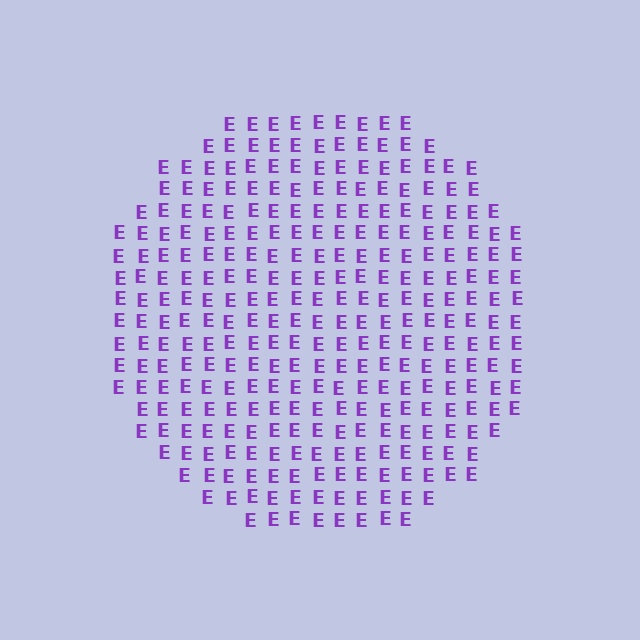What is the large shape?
The large shape is a circle.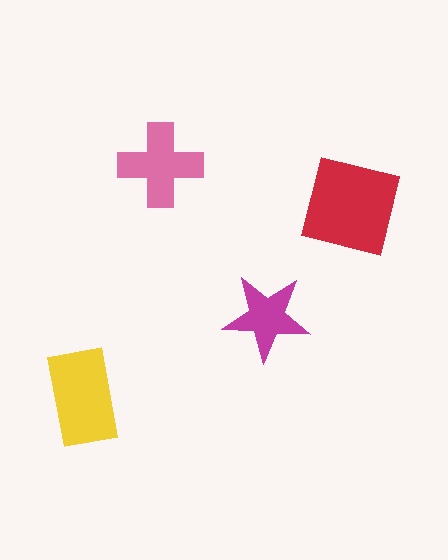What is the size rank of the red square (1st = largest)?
1st.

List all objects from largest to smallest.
The red square, the yellow rectangle, the pink cross, the magenta star.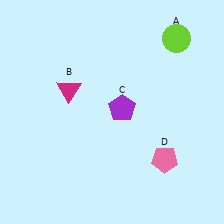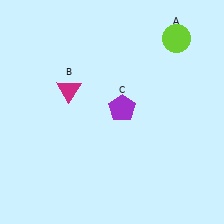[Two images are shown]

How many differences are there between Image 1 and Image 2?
There is 1 difference between the two images.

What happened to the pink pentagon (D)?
The pink pentagon (D) was removed in Image 2. It was in the bottom-right area of Image 1.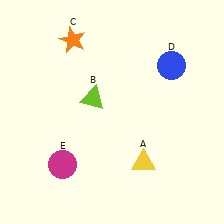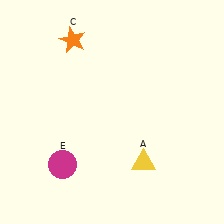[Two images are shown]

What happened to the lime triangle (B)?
The lime triangle (B) was removed in Image 2. It was in the top-left area of Image 1.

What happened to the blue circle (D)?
The blue circle (D) was removed in Image 2. It was in the top-right area of Image 1.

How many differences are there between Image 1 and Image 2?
There are 2 differences between the two images.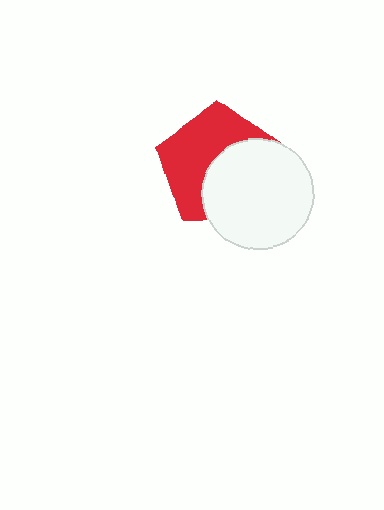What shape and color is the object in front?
The object in front is a white circle.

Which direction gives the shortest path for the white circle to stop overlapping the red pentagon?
Moving toward the lower-right gives the shortest separation.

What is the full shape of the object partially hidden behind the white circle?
The partially hidden object is a red pentagon.